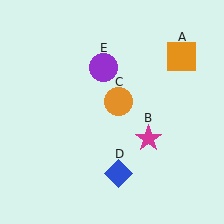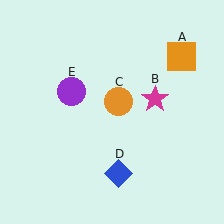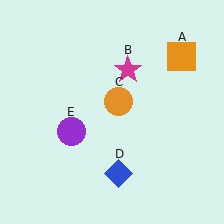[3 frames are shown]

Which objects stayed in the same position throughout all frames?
Orange square (object A) and orange circle (object C) and blue diamond (object D) remained stationary.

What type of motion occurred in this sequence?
The magenta star (object B), purple circle (object E) rotated counterclockwise around the center of the scene.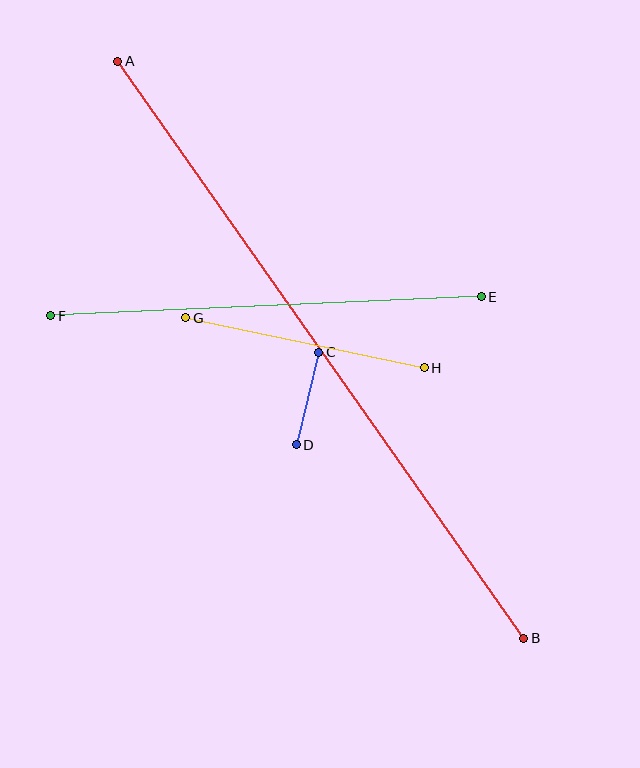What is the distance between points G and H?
The distance is approximately 244 pixels.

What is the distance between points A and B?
The distance is approximately 706 pixels.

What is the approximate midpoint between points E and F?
The midpoint is at approximately (266, 306) pixels.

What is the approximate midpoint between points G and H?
The midpoint is at approximately (305, 343) pixels.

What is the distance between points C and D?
The distance is approximately 95 pixels.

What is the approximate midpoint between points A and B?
The midpoint is at approximately (321, 350) pixels.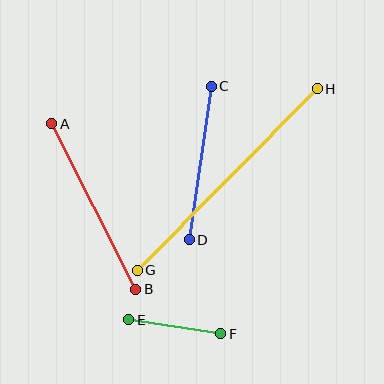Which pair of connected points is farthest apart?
Points G and H are farthest apart.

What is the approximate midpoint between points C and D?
The midpoint is at approximately (200, 163) pixels.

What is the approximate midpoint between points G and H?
The midpoint is at approximately (227, 179) pixels.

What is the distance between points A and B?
The distance is approximately 186 pixels.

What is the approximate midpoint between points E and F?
The midpoint is at approximately (175, 327) pixels.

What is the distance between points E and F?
The distance is approximately 93 pixels.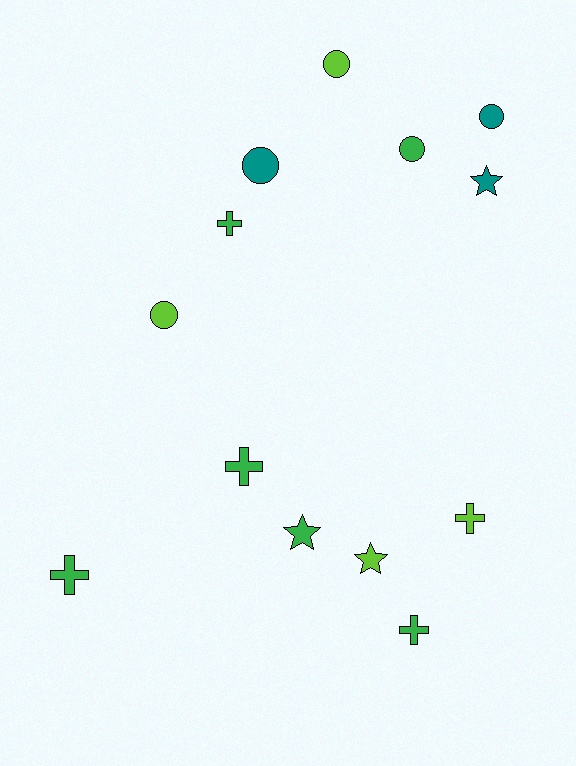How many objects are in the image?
There are 13 objects.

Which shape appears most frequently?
Circle, with 5 objects.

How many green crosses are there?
There are 4 green crosses.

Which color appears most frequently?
Green, with 6 objects.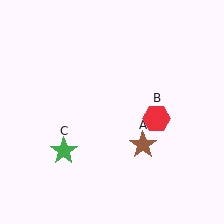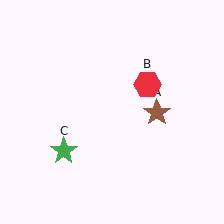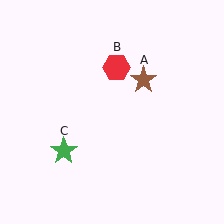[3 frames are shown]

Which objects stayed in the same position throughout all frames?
Green star (object C) remained stationary.